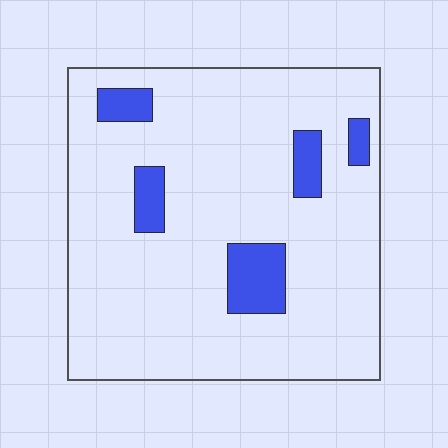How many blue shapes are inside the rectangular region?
5.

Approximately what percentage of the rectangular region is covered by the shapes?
Approximately 10%.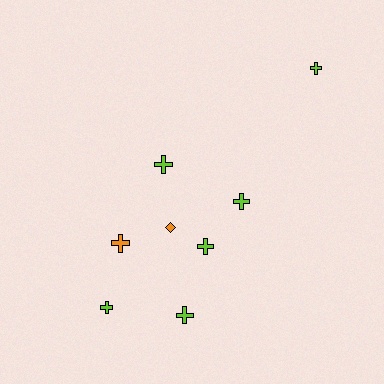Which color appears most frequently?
Lime, with 6 objects.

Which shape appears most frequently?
Cross, with 7 objects.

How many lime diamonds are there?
There are no lime diamonds.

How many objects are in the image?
There are 8 objects.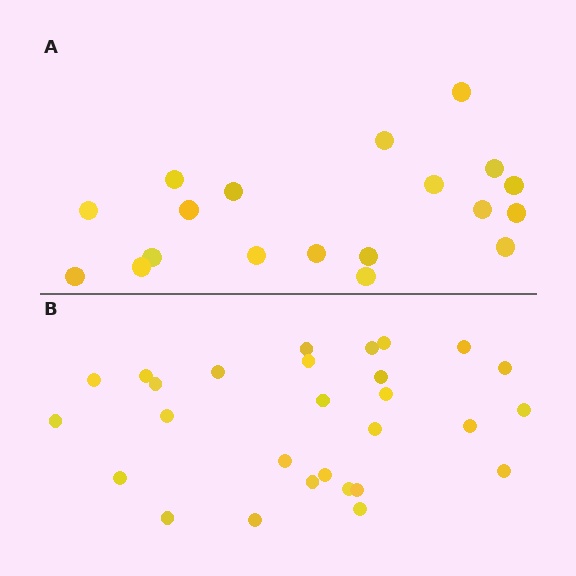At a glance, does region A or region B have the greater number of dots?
Region B (the bottom region) has more dots.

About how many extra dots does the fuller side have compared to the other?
Region B has roughly 8 or so more dots than region A.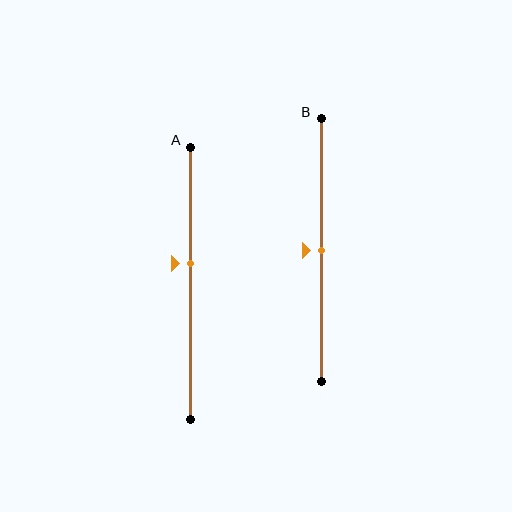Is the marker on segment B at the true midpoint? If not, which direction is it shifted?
Yes, the marker on segment B is at the true midpoint.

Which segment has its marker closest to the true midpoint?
Segment B has its marker closest to the true midpoint.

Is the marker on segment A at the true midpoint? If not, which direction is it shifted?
No, the marker on segment A is shifted upward by about 7% of the segment length.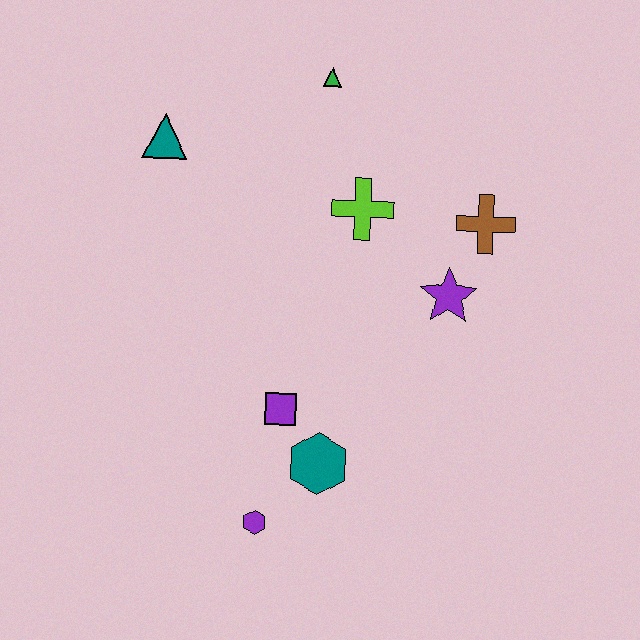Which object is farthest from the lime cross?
The purple hexagon is farthest from the lime cross.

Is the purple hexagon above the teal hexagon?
No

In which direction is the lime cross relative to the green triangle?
The lime cross is below the green triangle.